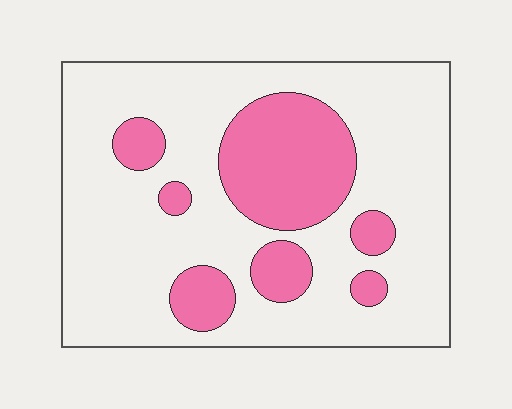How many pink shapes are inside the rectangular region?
7.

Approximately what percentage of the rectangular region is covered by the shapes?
Approximately 25%.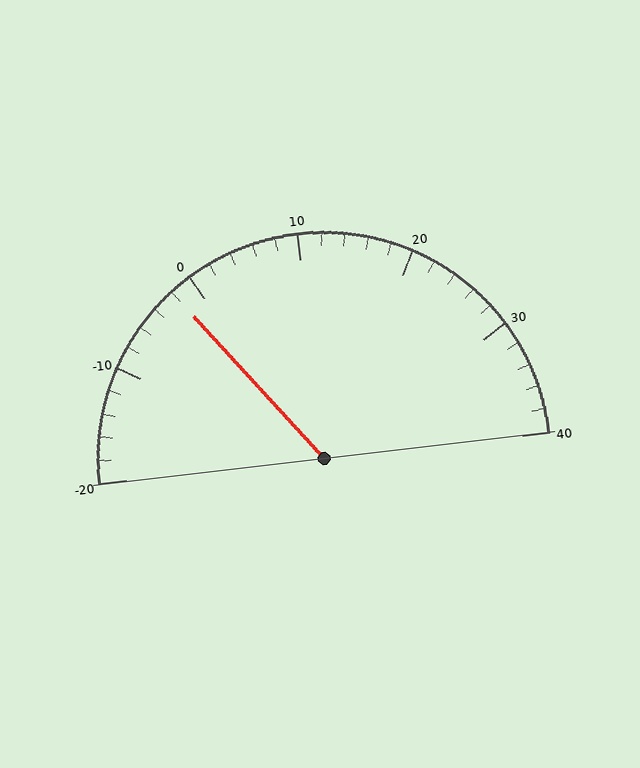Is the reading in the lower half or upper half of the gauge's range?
The reading is in the lower half of the range (-20 to 40).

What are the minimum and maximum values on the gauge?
The gauge ranges from -20 to 40.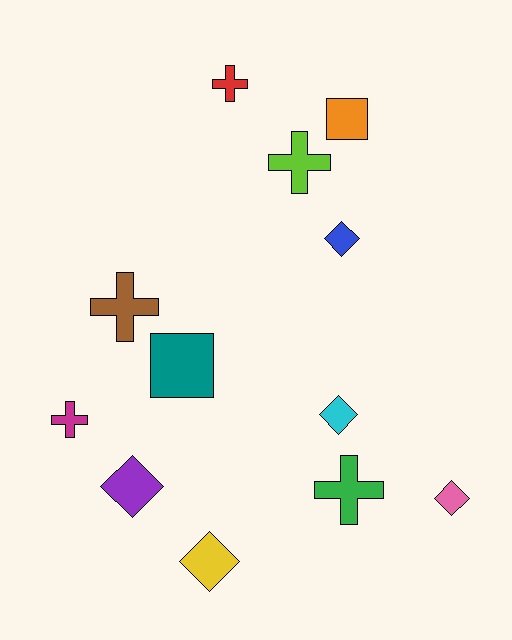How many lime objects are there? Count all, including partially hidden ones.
There is 1 lime object.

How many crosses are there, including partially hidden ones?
There are 5 crosses.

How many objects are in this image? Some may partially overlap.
There are 12 objects.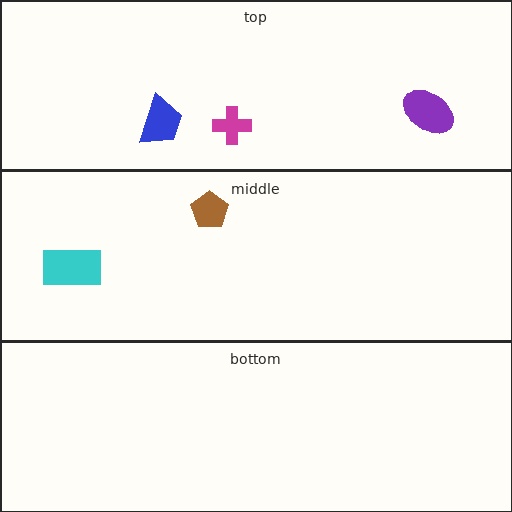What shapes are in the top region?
The magenta cross, the blue trapezoid, the purple ellipse.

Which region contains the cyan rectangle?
The middle region.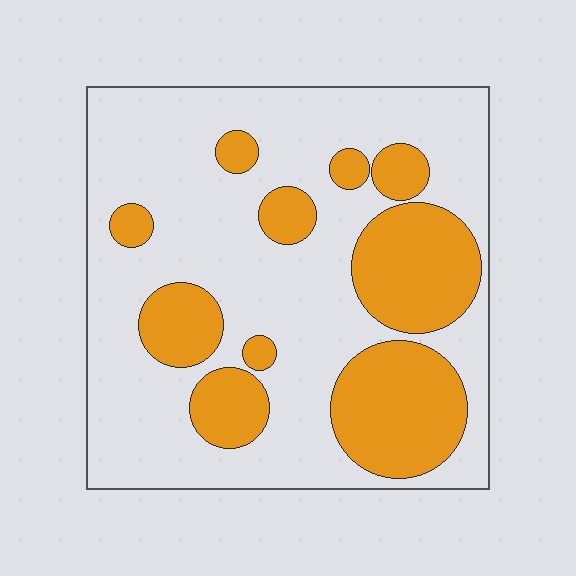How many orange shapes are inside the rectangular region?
10.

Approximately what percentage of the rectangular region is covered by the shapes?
Approximately 30%.